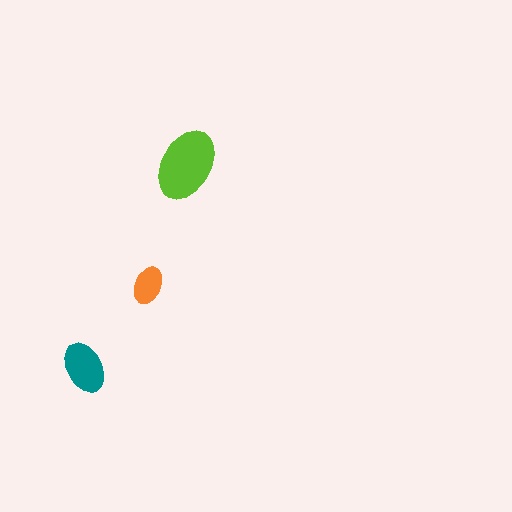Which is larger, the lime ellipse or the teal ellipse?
The lime one.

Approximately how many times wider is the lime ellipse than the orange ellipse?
About 2 times wider.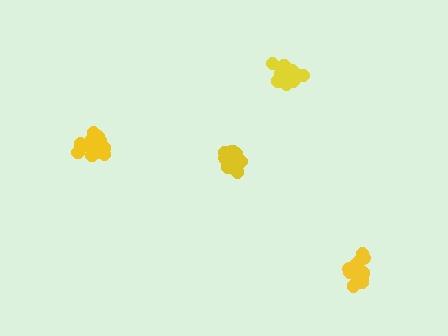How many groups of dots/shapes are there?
There are 4 groups.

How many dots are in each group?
Group 1: 19 dots, Group 2: 18 dots, Group 3: 16 dots, Group 4: 17 dots (70 total).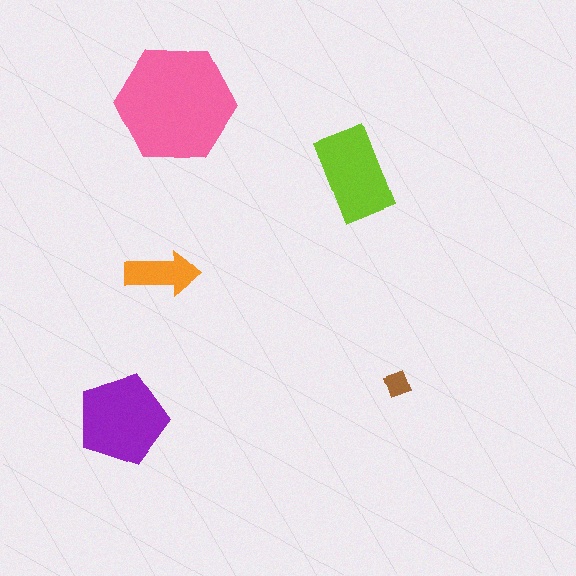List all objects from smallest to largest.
The brown diamond, the orange arrow, the lime rectangle, the purple pentagon, the pink hexagon.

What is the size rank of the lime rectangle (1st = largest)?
3rd.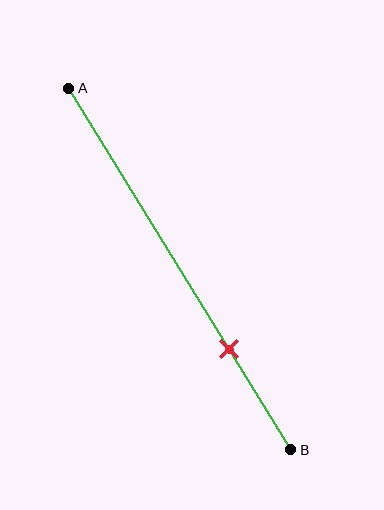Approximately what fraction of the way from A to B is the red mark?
The red mark is approximately 70% of the way from A to B.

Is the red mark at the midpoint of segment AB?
No, the mark is at about 70% from A, not at the 50% midpoint.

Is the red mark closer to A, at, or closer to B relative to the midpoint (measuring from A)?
The red mark is closer to point B than the midpoint of segment AB.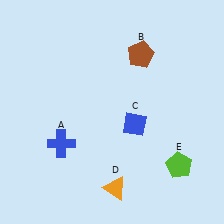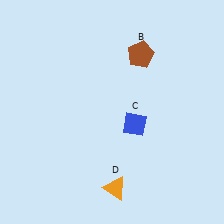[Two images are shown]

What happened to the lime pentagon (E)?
The lime pentagon (E) was removed in Image 2. It was in the bottom-right area of Image 1.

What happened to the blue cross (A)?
The blue cross (A) was removed in Image 2. It was in the bottom-left area of Image 1.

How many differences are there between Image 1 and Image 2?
There are 2 differences between the two images.